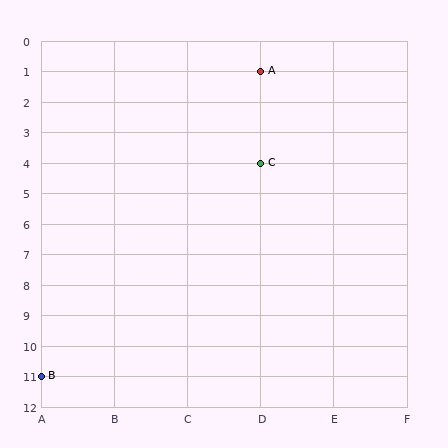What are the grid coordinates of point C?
Point C is at grid coordinates (D, 4).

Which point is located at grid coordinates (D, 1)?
Point A is at (D, 1).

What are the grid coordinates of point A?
Point A is at grid coordinates (D, 1).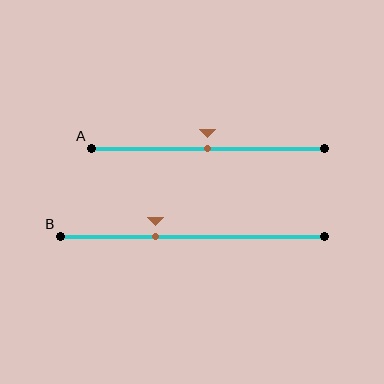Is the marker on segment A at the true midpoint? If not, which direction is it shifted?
Yes, the marker on segment A is at the true midpoint.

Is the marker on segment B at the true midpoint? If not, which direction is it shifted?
No, the marker on segment B is shifted to the left by about 14% of the segment length.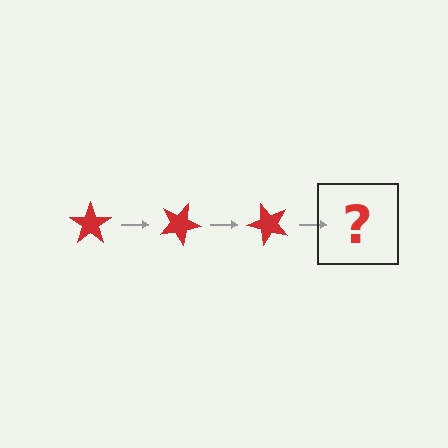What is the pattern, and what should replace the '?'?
The pattern is that the star rotates 25 degrees each step. The '?' should be a red star rotated 75 degrees.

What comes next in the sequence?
The next element should be a red star rotated 75 degrees.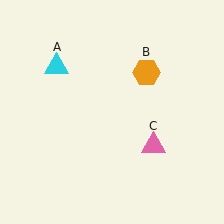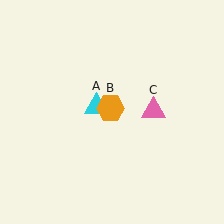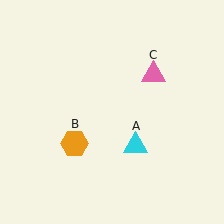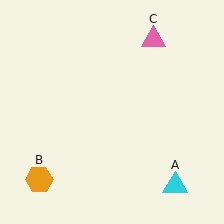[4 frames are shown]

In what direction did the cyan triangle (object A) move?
The cyan triangle (object A) moved down and to the right.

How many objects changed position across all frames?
3 objects changed position: cyan triangle (object A), orange hexagon (object B), pink triangle (object C).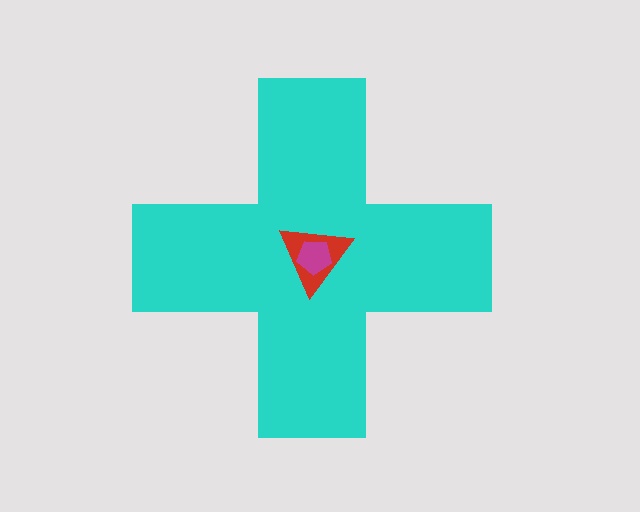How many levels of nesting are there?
3.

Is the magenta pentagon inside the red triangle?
Yes.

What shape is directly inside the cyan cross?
The red triangle.